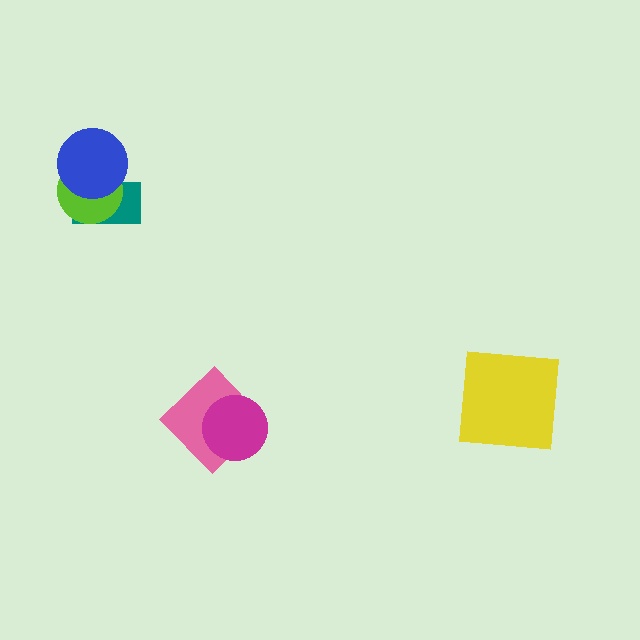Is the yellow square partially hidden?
No, no other shape covers it.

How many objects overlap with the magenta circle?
1 object overlaps with the magenta circle.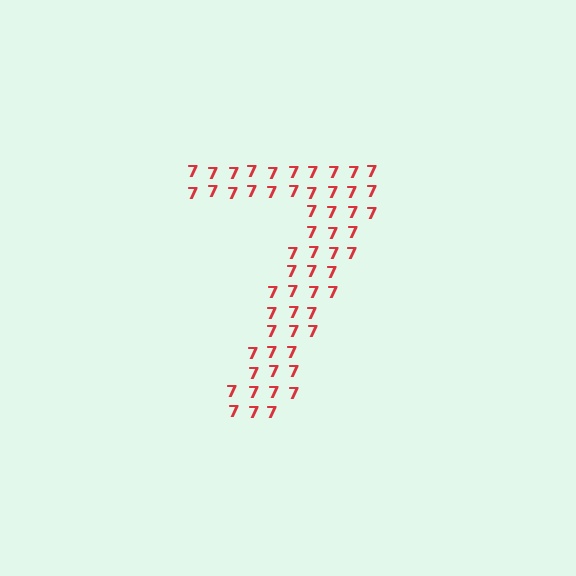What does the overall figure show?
The overall figure shows the digit 7.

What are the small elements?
The small elements are digit 7's.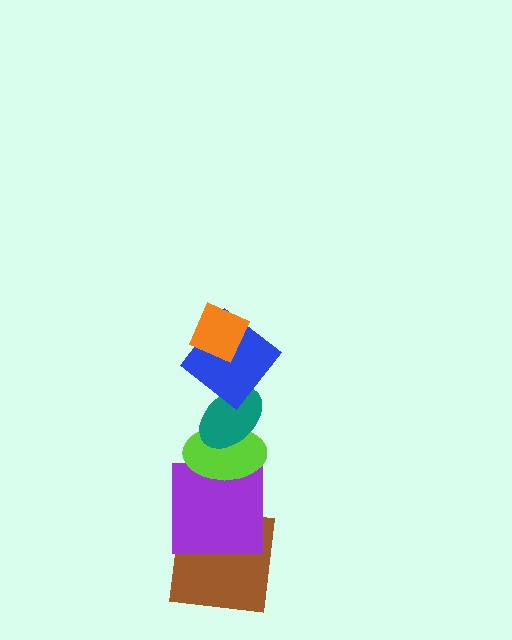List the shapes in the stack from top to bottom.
From top to bottom: the orange diamond, the blue diamond, the teal ellipse, the lime ellipse, the purple square, the brown square.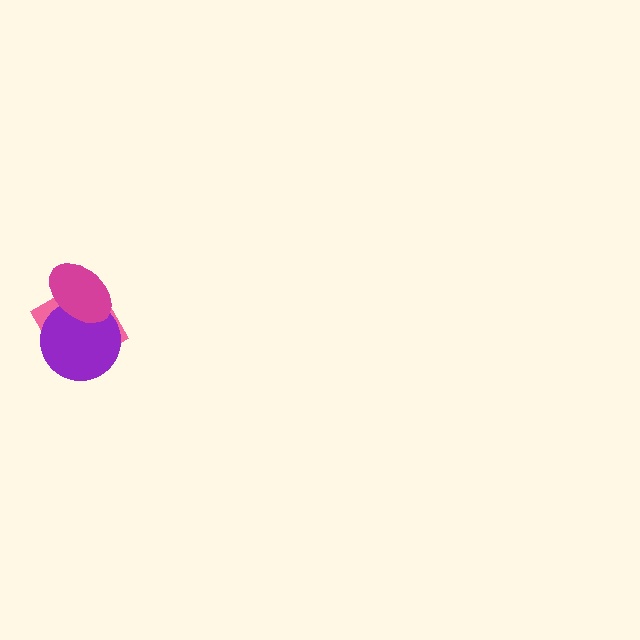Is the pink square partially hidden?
Yes, it is partially covered by another shape.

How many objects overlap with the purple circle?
2 objects overlap with the purple circle.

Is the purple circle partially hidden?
Yes, it is partially covered by another shape.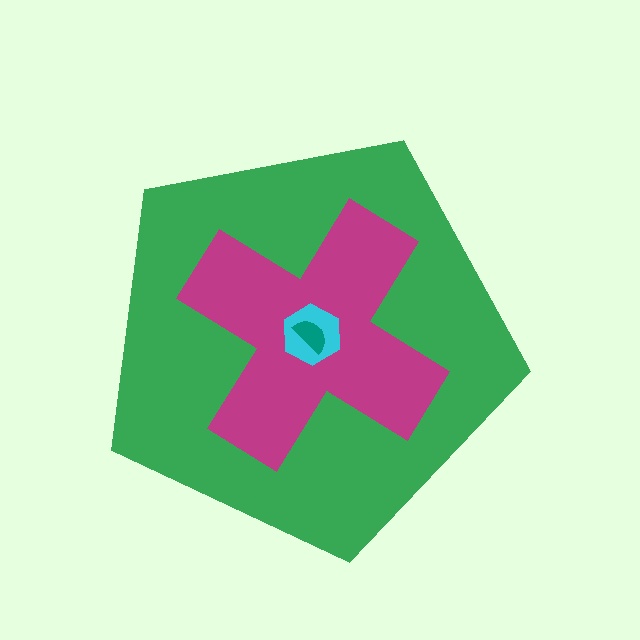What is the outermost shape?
The green pentagon.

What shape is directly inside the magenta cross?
The cyan hexagon.